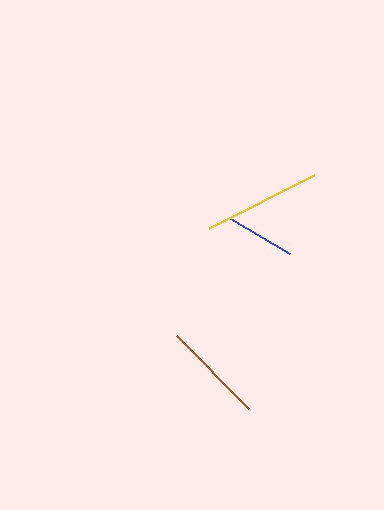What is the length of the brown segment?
The brown segment is approximately 102 pixels long.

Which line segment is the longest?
The yellow line is the longest at approximately 119 pixels.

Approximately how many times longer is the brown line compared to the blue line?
The brown line is approximately 1.5 times the length of the blue line.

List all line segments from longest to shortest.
From longest to shortest: yellow, brown, blue.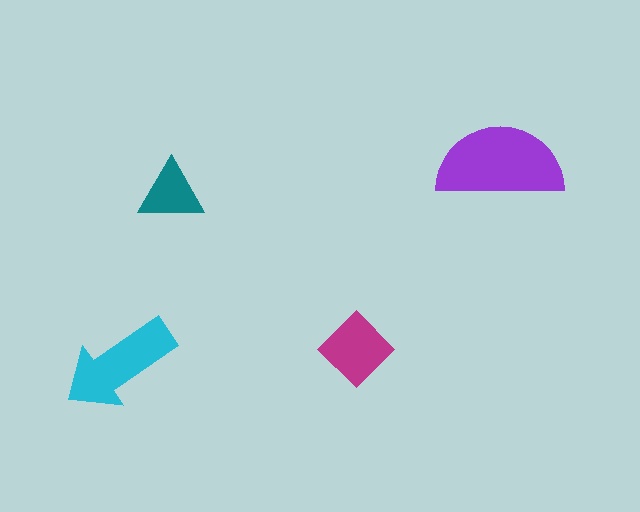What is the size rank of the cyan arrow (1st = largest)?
2nd.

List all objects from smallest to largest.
The teal triangle, the magenta diamond, the cyan arrow, the purple semicircle.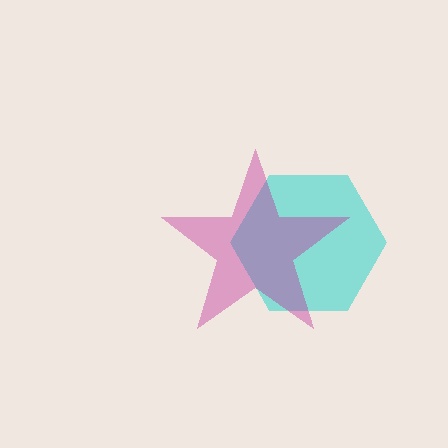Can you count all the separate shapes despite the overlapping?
Yes, there are 2 separate shapes.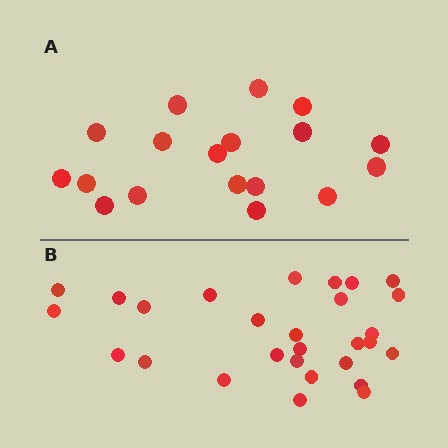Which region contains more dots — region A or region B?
Region B (the bottom region) has more dots.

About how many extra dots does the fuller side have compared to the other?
Region B has roughly 10 or so more dots than region A.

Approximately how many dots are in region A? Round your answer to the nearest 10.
About 20 dots. (The exact count is 18, which rounds to 20.)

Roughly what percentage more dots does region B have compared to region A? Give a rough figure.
About 55% more.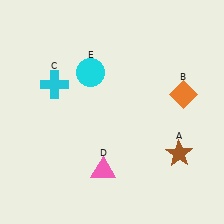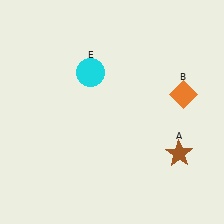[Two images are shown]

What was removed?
The cyan cross (C), the pink triangle (D) were removed in Image 2.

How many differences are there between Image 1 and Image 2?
There are 2 differences between the two images.